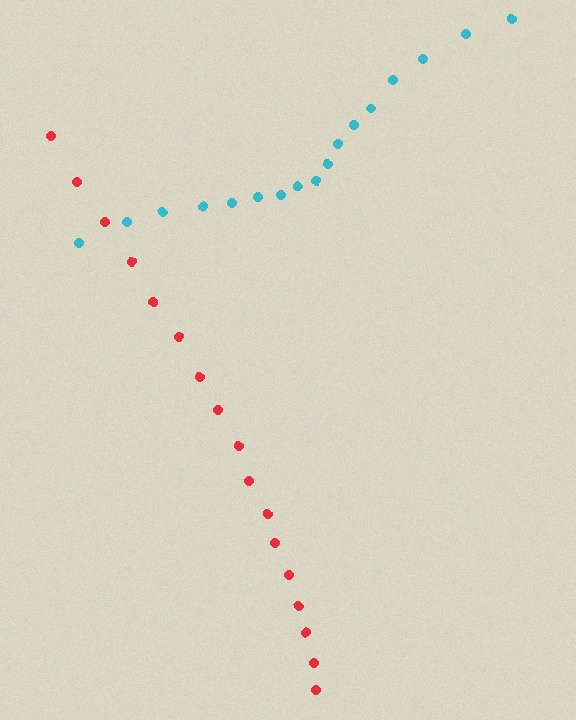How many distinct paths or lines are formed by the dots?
There are 2 distinct paths.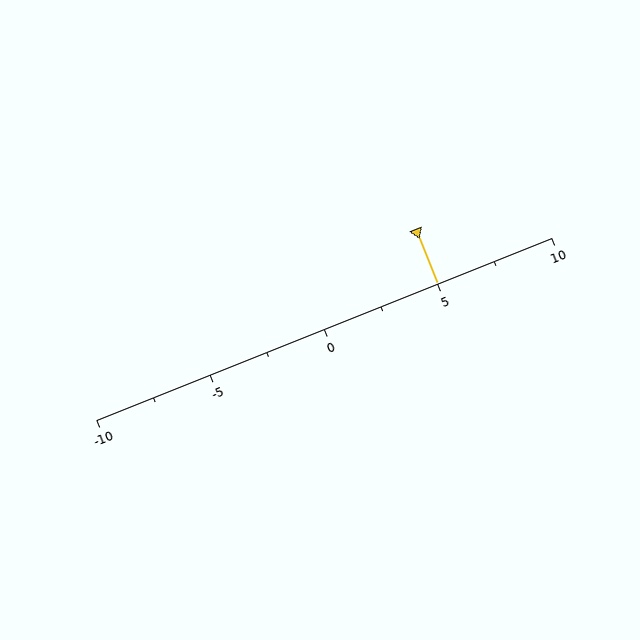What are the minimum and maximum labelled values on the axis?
The axis runs from -10 to 10.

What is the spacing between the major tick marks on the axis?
The major ticks are spaced 5 apart.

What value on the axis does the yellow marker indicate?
The marker indicates approximately 5.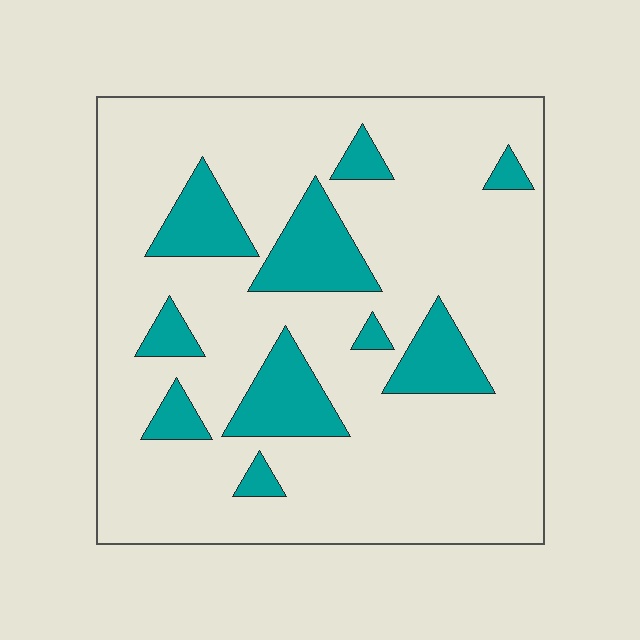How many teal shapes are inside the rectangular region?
10.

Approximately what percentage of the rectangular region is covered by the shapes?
Approximately 20%.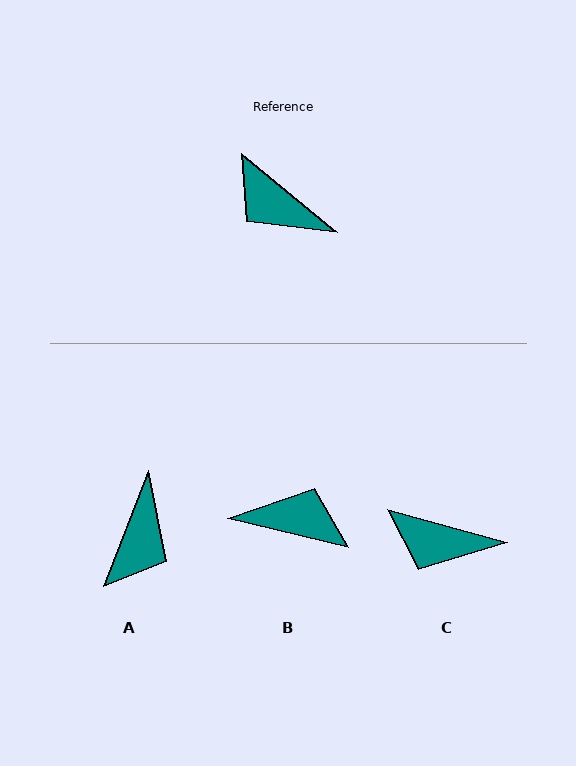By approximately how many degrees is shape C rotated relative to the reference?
Approximately 24 degrees counter-clockwise.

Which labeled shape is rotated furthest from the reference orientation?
B, about 154 degrees away.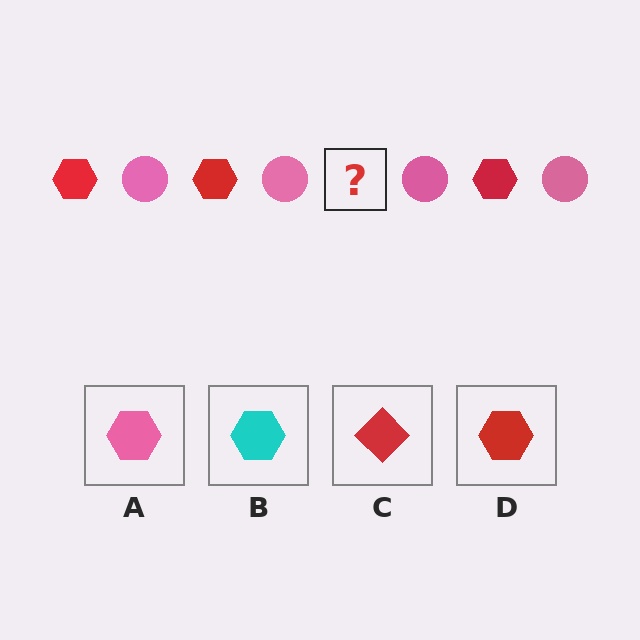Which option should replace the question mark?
Option D.